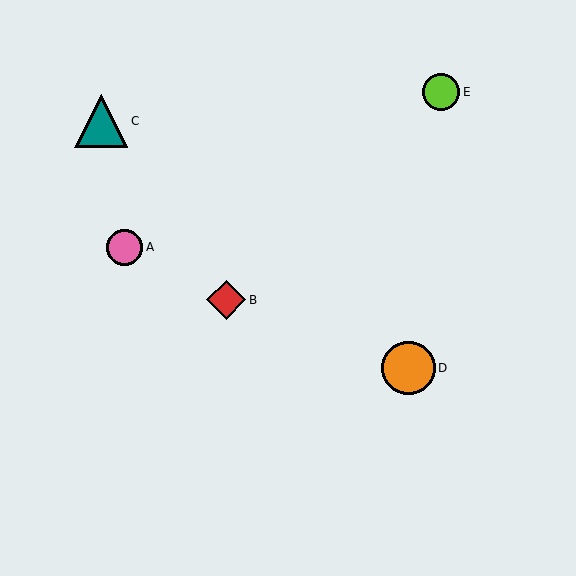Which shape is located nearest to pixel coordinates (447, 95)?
The lime circle (labeled E) at (441, 92) is nearest to that location.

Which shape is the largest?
The orange circle (labeled D) is the largest.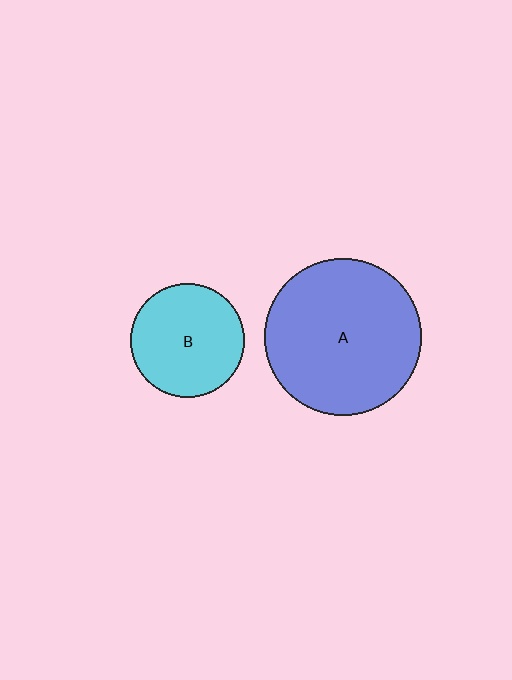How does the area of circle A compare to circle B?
Approximately 1.9 times.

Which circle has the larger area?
Circle A (blue).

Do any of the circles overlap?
No, none of the circles overlap.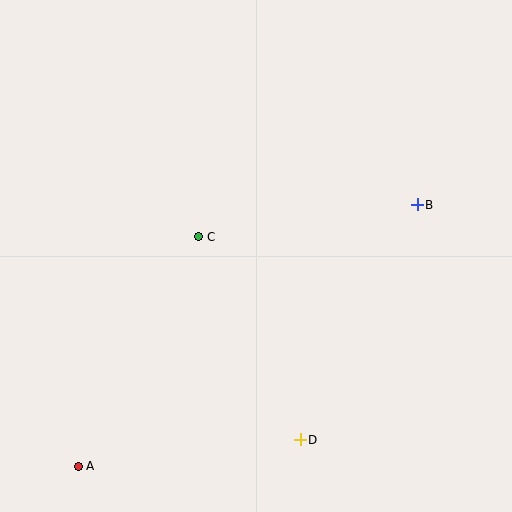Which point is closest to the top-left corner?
Point C is closest to the top-left corner.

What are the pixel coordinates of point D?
Point D is at (300, 440).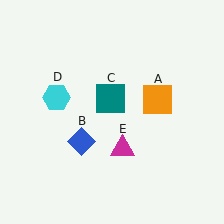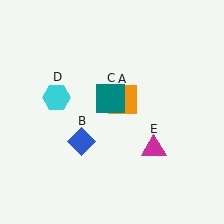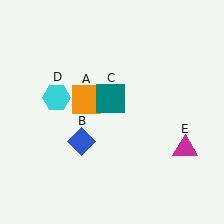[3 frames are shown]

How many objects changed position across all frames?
2 objects changed position: orange square (object A), magenta triangle (object E).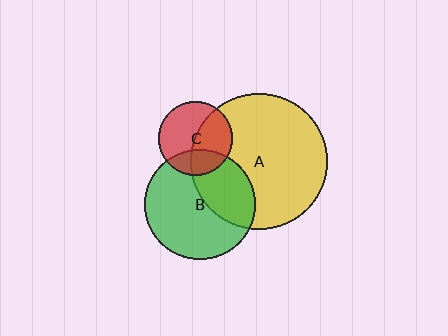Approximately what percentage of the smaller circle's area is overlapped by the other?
Approximately 35%.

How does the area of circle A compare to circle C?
Approximately 3.4 times.